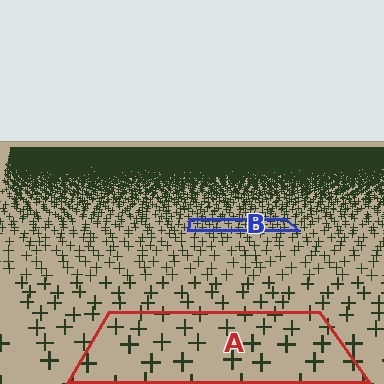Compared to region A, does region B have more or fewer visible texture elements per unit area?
Region B has more texture elements per unit area — they are packed more densely because it is farther away.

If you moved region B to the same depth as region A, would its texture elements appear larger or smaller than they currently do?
They would appear larger. At a closer depth, the same texture elements are projected at a bigger on-screen size.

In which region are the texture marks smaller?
The texture marks are smaller in region B, because it is farther away.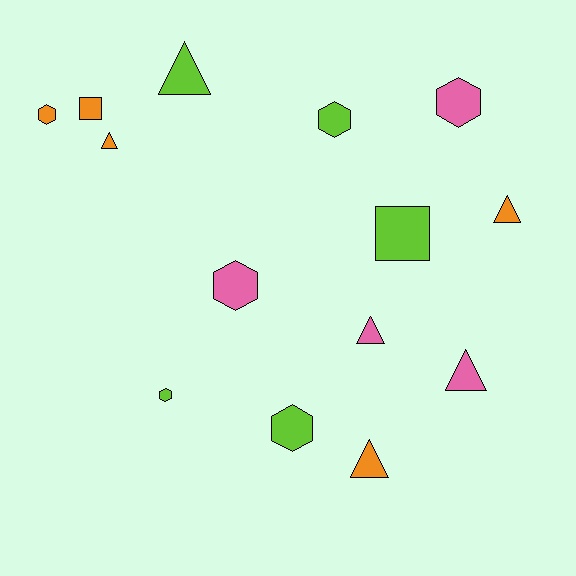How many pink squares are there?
There are no pink squares.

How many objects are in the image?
There are 14 objects.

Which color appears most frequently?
Orange, with 5 objects.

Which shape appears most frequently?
Hexagon, with 6 objects.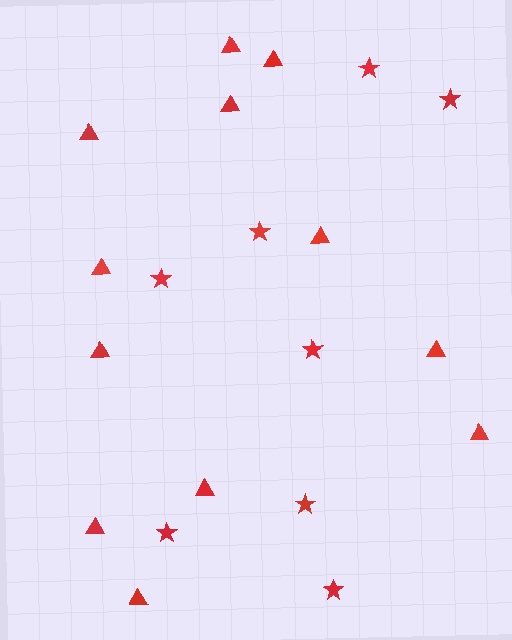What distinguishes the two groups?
There are 2 groups: one group of triangles (12) and one group of stars (8).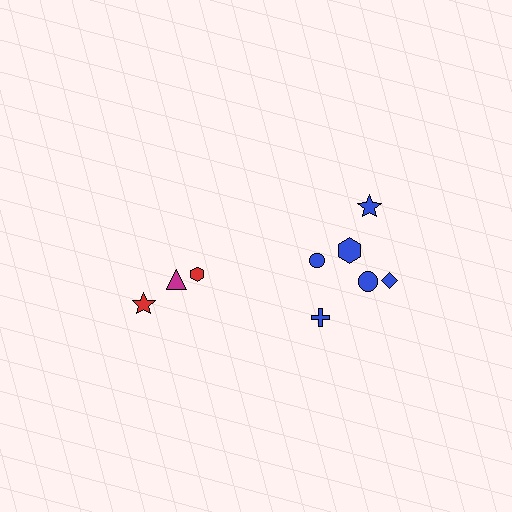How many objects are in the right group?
There are 6 objects.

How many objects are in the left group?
There are 3 objects.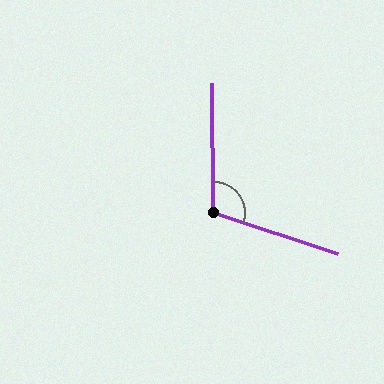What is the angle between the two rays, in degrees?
Approximately 109 degrees.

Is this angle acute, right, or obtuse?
It is obtuse.